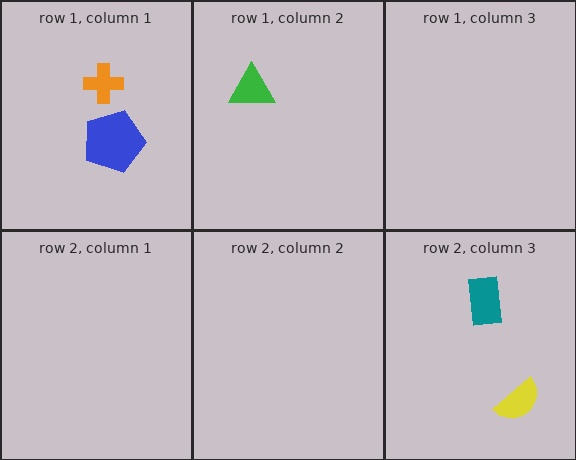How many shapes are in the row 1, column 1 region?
2.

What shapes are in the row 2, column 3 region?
The yellow semicircle, the teal rectangle.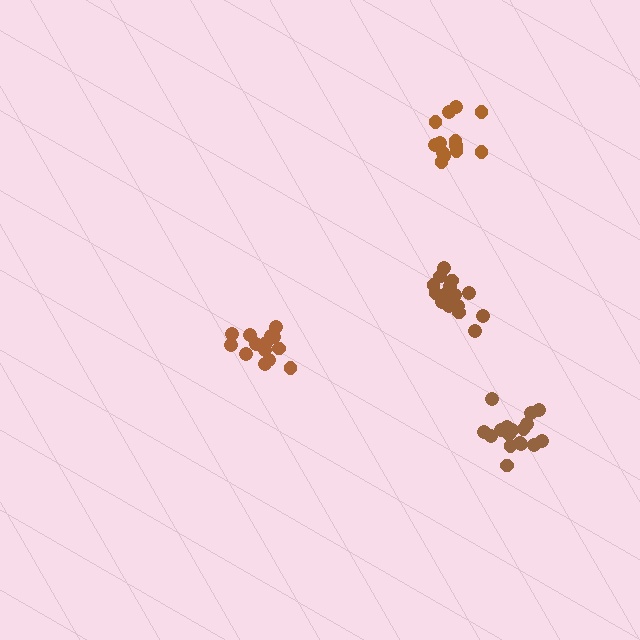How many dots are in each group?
Group 1: 14 dots, Group 2: 17 dots, Group 3: 17 dots, Group 4: 13 dots (61 total).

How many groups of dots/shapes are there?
There are 4 groups.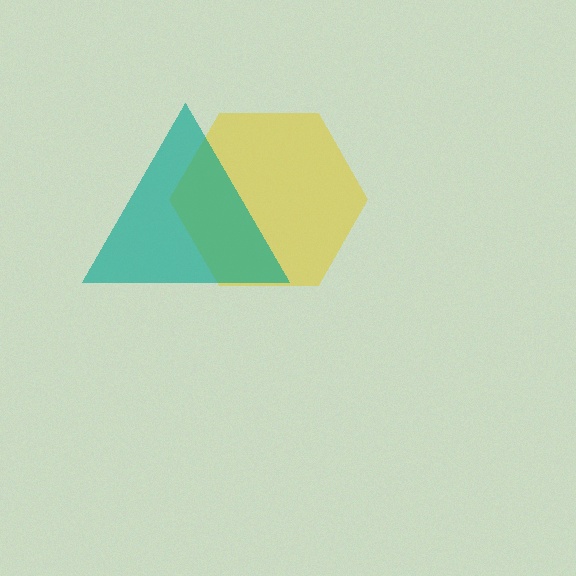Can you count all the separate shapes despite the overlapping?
Yes, there are 2 separate shapes.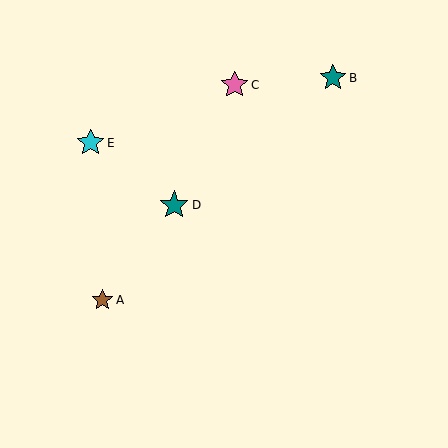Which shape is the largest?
The teal star (labeled D) is the largest.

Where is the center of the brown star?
The center of the brown star is at (102, 300).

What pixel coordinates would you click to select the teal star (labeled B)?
Click at (333, 78) to select the teal star B.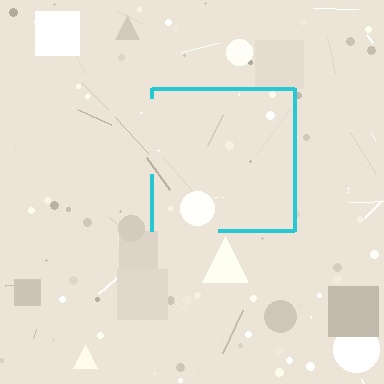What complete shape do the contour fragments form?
The contour fragments form a square.